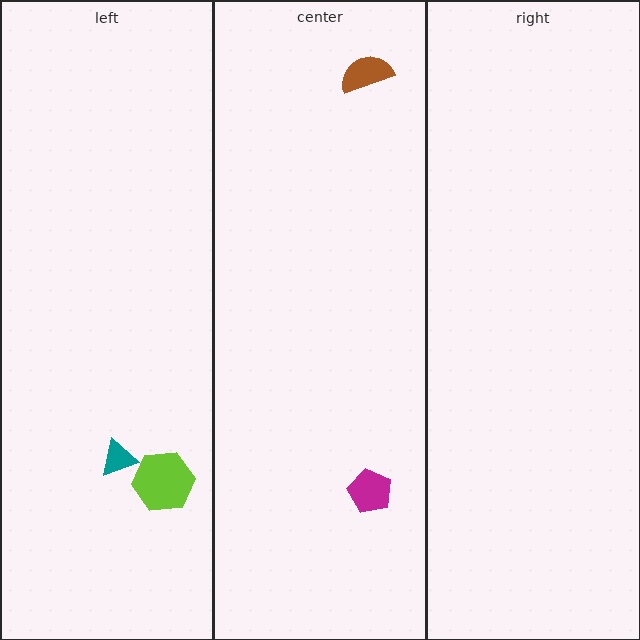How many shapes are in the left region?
2.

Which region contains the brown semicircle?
The center region.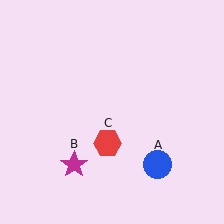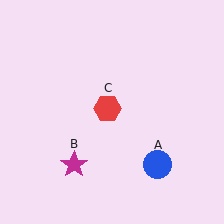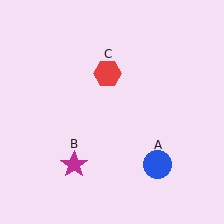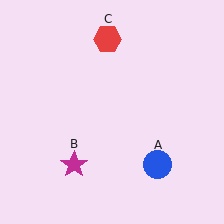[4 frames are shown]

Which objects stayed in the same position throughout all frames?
Blue circle (object A) and magenta star (object B) remained stationary.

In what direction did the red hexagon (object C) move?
The red hexagon (object C) moved up.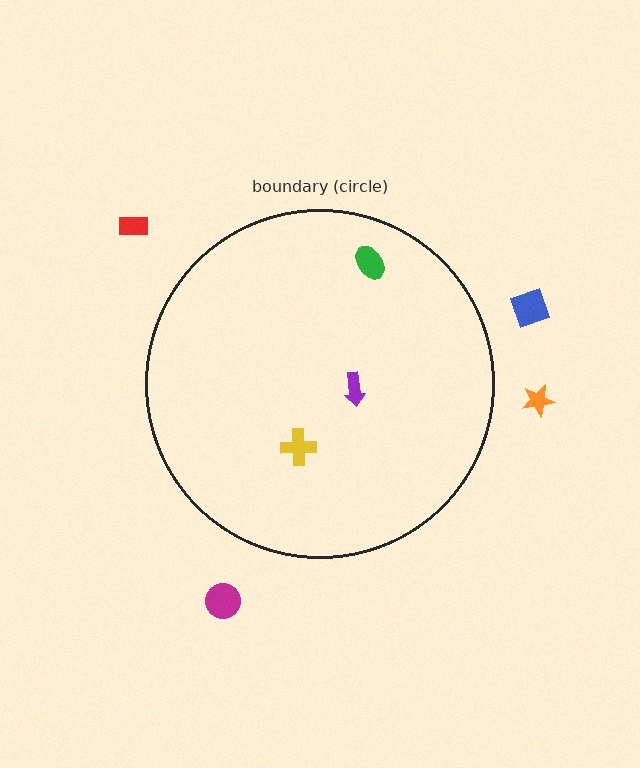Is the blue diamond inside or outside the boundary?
Outside.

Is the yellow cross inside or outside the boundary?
Inside.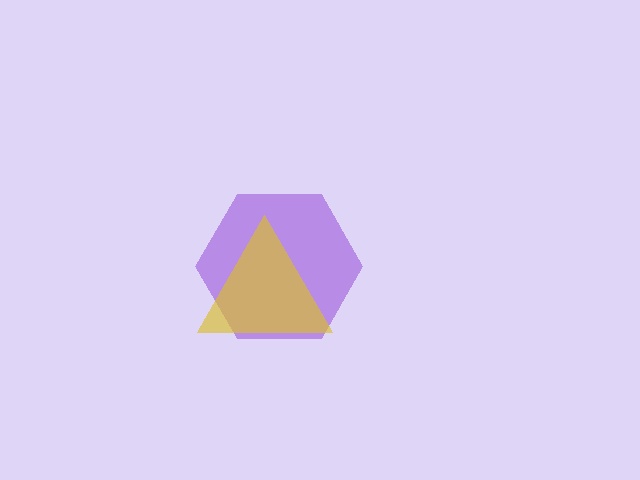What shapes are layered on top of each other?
The layered shapes are: a purple hexagon, a yellow triangle.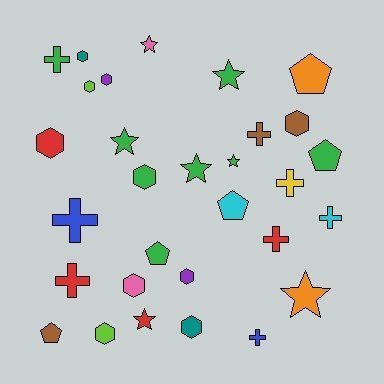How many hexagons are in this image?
There are 10 hexagons.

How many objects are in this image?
There are 30 objects.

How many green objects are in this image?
There are 8 green objects.